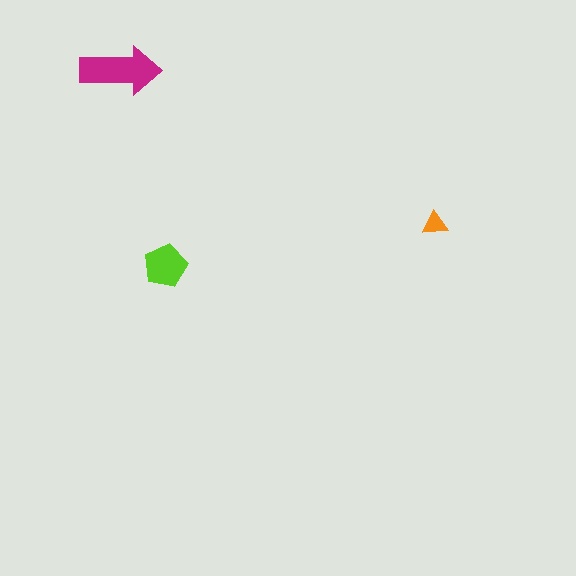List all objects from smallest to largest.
The orange triangle, the lime pentagon, the magenta arrow.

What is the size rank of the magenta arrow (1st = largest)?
1st.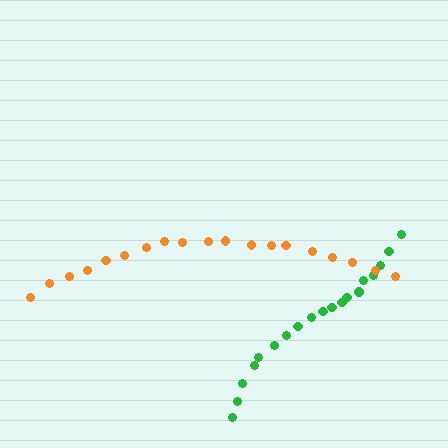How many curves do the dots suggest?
There are 2 distinct paths.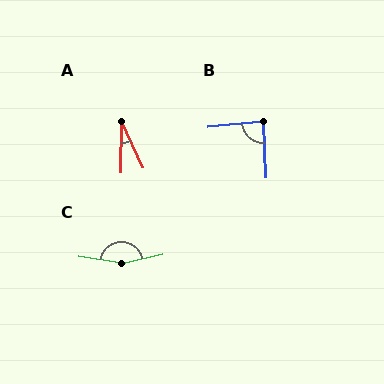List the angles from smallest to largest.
A (26°), B (87°), C (158°).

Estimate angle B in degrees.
Approximately 87 degrees.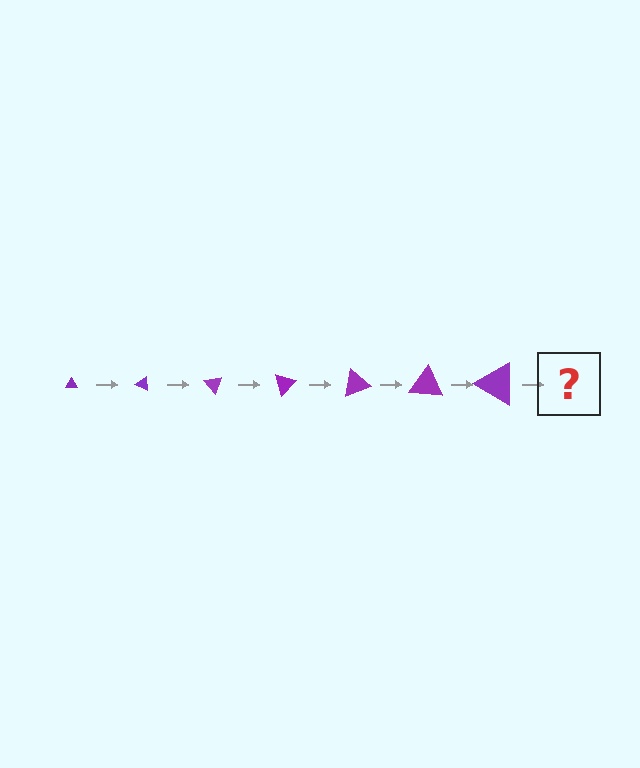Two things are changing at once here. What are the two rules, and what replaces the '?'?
The two rules are that the triangle grows larger each step and it rotates 25 degrees each step. The '?' should be a triangle, larger than the previous one and rotated 175 degrees from the start.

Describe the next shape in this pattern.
It should be a triangle, larger than the previous one and rotated 175 degrees from the start.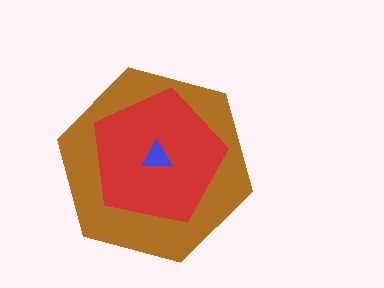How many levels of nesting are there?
3.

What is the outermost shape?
The brown hexagon.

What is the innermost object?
The blue triangle.